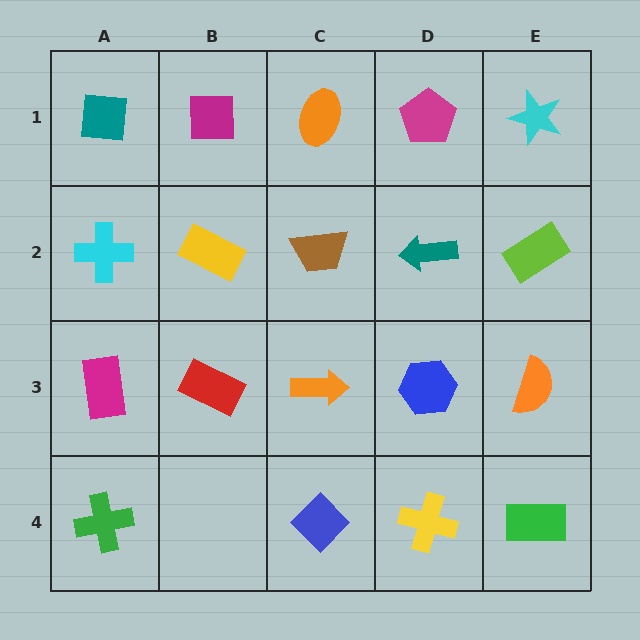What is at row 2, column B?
A yellow rectangle.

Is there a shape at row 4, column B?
No, that cell is empty.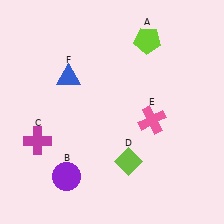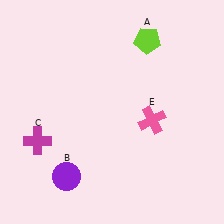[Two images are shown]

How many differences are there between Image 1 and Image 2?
There are 2 differences between the two images.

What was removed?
The blue triangle (F), the lime diamond (D) were removed in Image 2.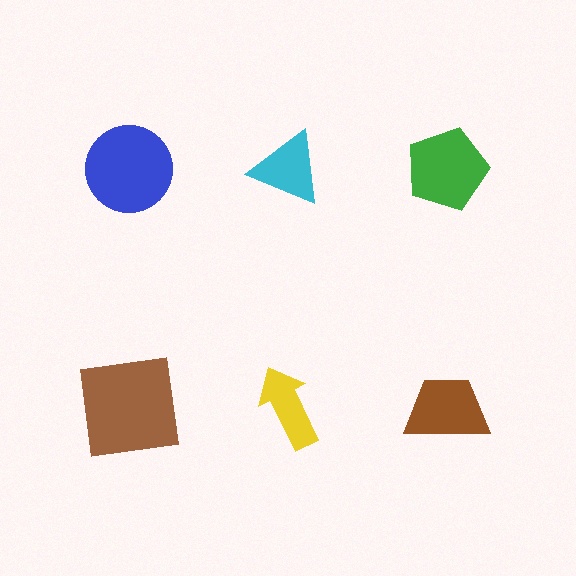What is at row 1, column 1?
A blue circle.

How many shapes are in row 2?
3 shapes.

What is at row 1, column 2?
A cyan triangle.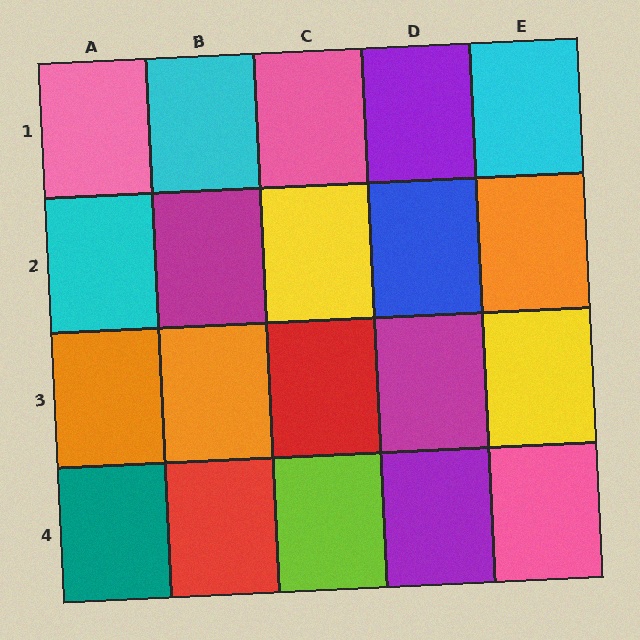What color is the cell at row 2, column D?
Blue.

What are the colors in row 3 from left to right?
Orange, orange, red, magenta, yellow.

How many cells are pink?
3 cells are pink.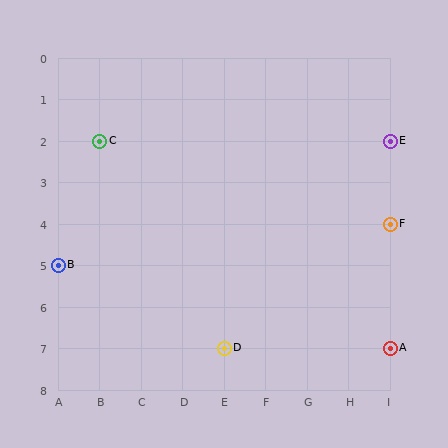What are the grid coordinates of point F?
Point F is at grid coordinates (I, 4).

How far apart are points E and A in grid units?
Points E and A are 5 rows apart.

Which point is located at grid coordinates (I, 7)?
Point A is at (I, 7).